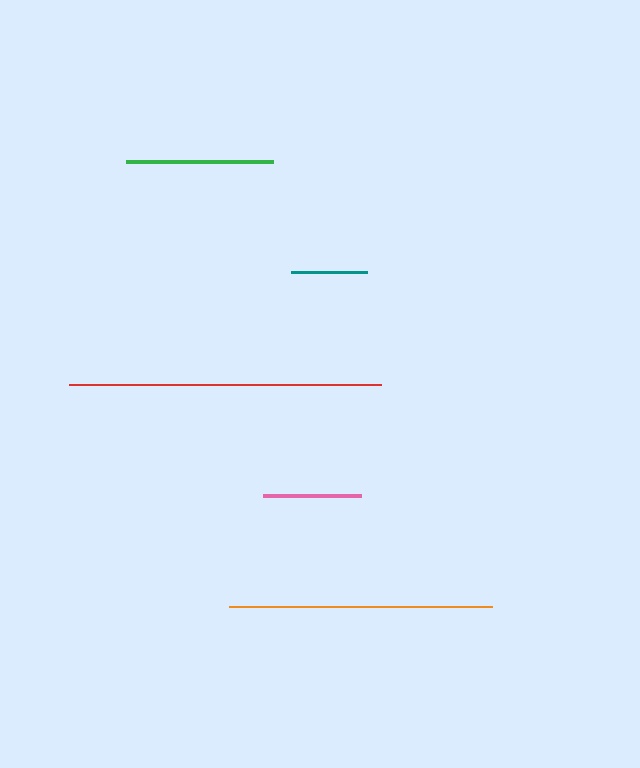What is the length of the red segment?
The red segment is approximately 312 pixels long.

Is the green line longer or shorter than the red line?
The red line is longer than the green line.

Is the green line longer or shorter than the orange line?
The orange line is longer than the green line.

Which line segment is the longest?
The red line is the longest at approximately 312 pixels.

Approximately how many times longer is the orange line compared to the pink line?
The orange line is approximately 2.7 times the length of the pink line.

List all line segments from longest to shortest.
From longest to shortest: red, orange, green, pink, teal.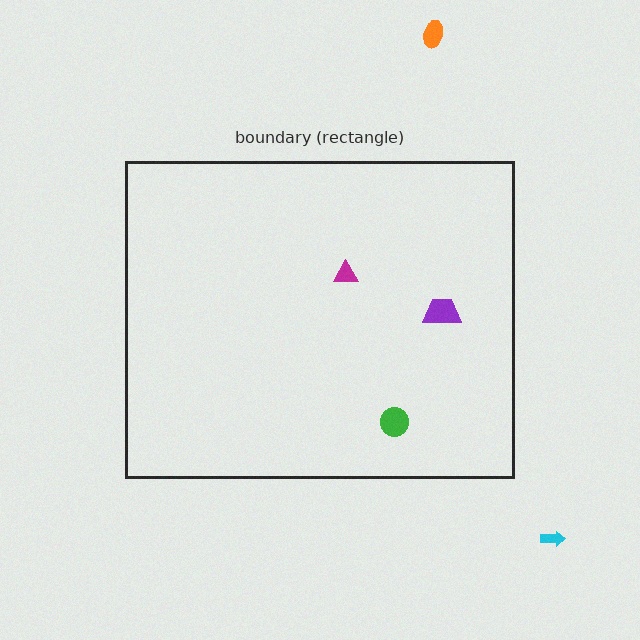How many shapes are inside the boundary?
3 inside, 2 outside.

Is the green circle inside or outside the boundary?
Inside.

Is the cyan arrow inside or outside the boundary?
Outside.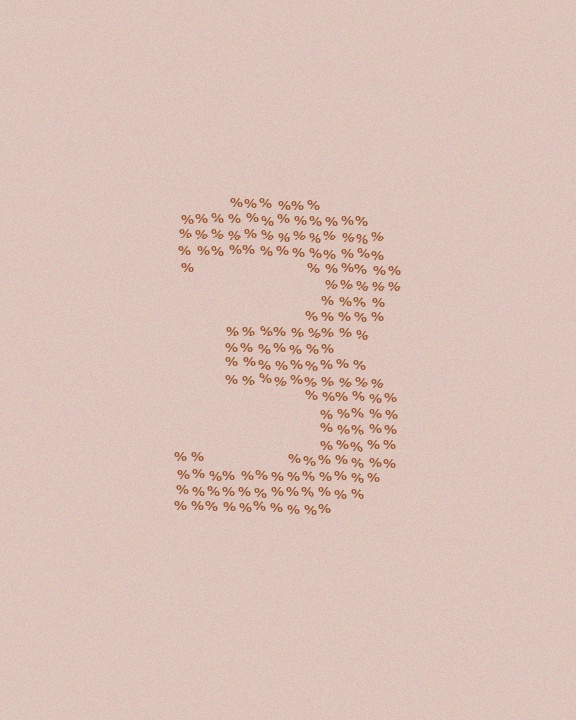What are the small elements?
The small elements are percent signs.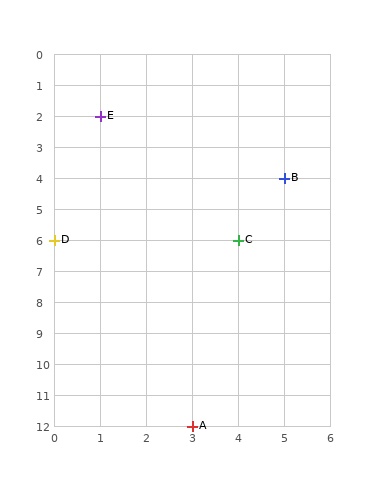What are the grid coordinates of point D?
Point D is at grid coordinates (0, 6).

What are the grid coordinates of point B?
Point B is at grid coordinates (5, 4).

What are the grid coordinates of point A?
Point A is at grid coordinates (3, 12).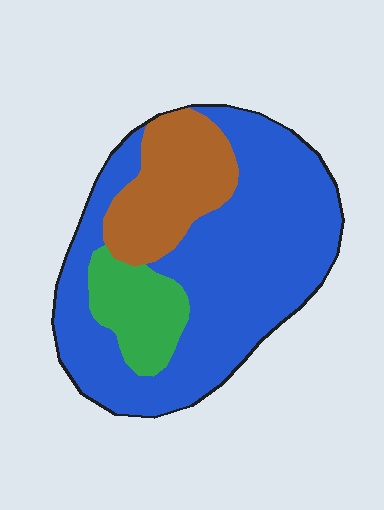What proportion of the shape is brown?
Brown covers roughly 20% of the shape.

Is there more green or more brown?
Brown.